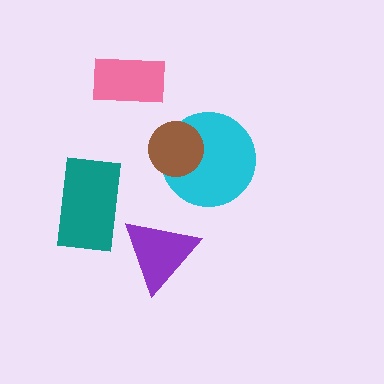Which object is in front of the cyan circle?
The brown circle is in front of the cyan circle.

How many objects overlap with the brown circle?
1 object overlaps with the brown circle.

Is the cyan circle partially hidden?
Yes, it is partially covered by another shape.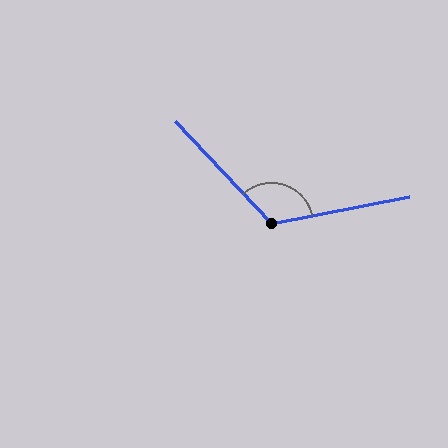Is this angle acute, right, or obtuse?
It is obtuse.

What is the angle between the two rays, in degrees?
Approximately 122 degrees.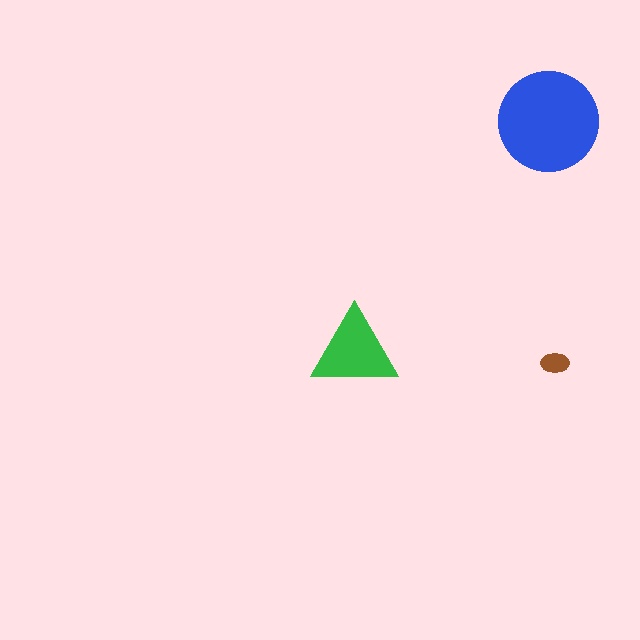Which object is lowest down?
The brown ellipse is bottommost.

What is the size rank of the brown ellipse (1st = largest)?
3rd.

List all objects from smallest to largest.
The brown ellipse, the green triangle, the blue circle.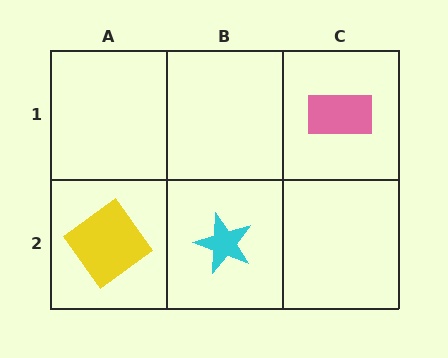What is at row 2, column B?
A cyan star.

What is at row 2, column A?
A yellow diamond.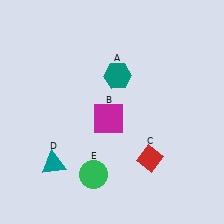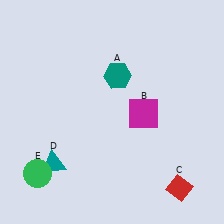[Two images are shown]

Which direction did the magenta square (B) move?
The magenta square (B) moved right.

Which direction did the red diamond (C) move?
The red diamond (C) moved right.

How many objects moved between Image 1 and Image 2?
3 objects moved between the two images.